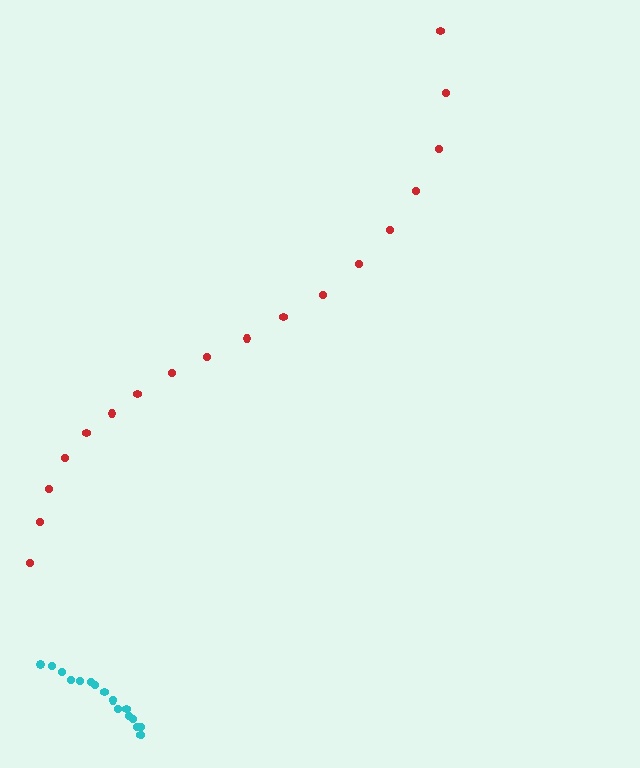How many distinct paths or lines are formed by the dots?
There are 2 distinct paths.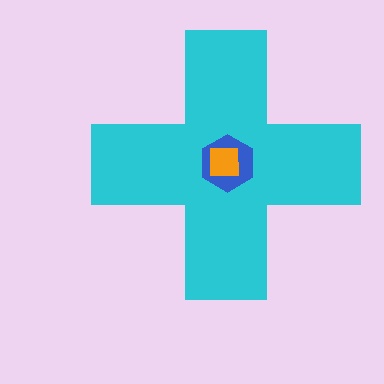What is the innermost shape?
The orange square.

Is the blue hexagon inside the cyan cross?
Yes.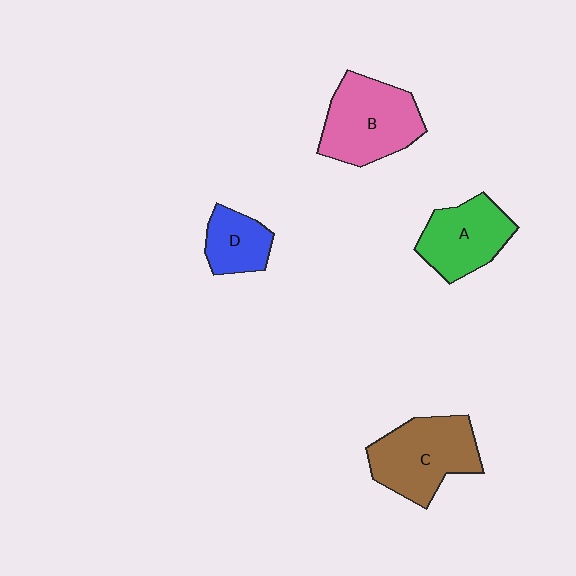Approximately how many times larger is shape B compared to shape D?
Approximately 1.9 times.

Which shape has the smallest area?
Shape D (blue).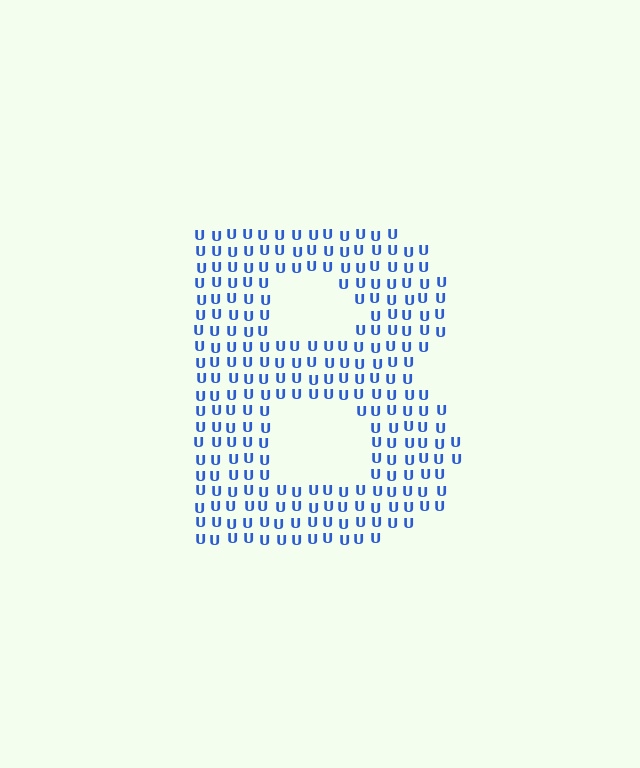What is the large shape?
The large shape is the letter B.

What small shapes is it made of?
It is made of small letter U's.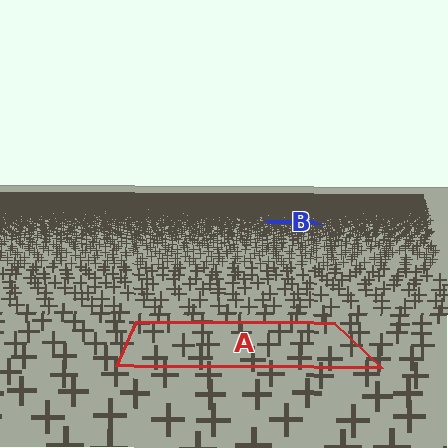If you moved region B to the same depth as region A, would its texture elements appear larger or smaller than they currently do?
They would appear larger. At a closer depth, the same texture elements are projected at a bigger on-screen size.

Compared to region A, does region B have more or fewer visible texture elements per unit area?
Region B has more texture elements per unit area — they are packed more densely because it is farther away.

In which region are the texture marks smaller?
The texture marks are smaller in region B, because it is farther away.